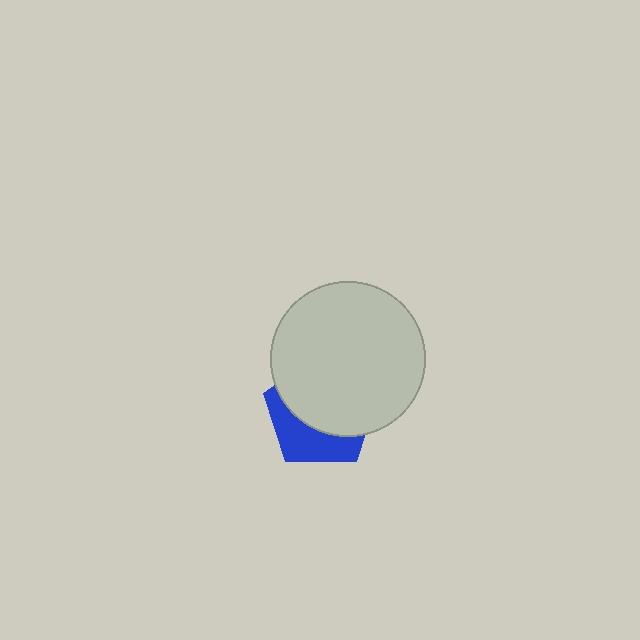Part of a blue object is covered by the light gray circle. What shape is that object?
It is a pentagon.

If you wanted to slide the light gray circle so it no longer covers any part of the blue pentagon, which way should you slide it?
Slide it up — that is the most direct way to separate the two shapes.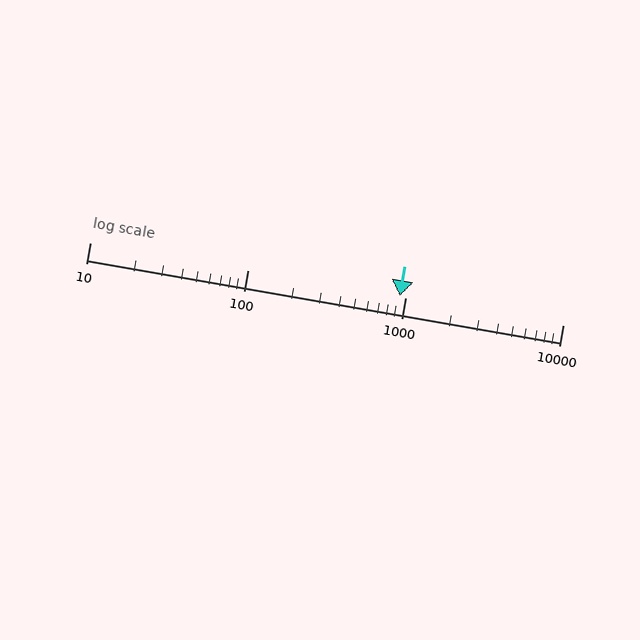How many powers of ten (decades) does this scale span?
The scale spans 3 decades, from 10 to 10000.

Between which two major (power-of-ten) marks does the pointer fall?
The pointer is between 100 and 1000.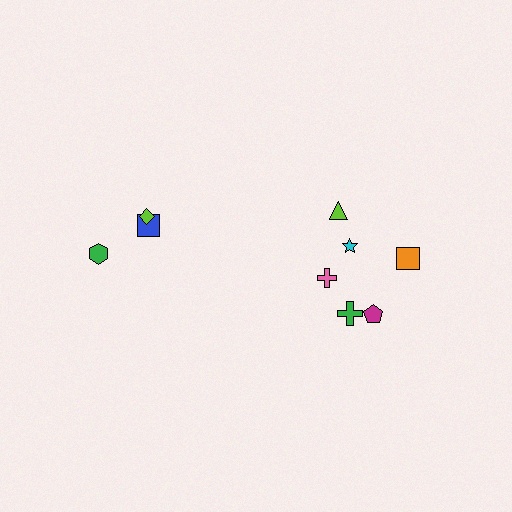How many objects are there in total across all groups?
There are 9 objects.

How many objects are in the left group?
There are 3 objects.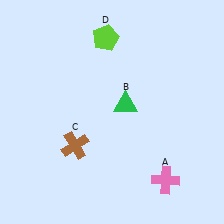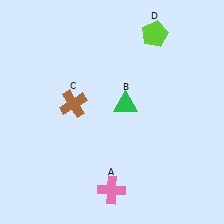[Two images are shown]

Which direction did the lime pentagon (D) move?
The lime pentagon (D) moved right.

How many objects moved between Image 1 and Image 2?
3 objects moved between the two images.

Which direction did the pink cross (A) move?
The pink cross (A) moved left.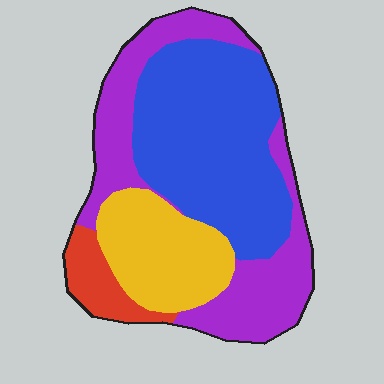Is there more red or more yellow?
Yellow.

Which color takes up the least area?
Red, at roughly 5%.